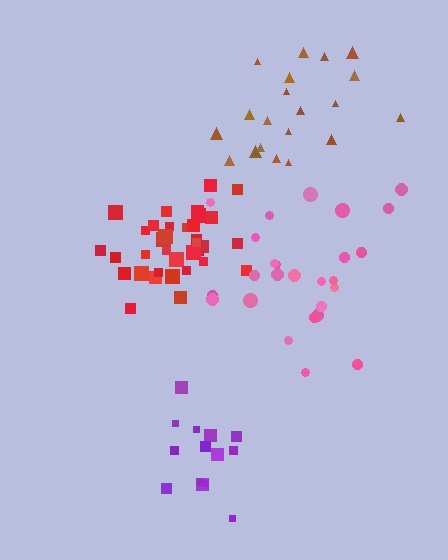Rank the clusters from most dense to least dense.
red, purple, brown, pink.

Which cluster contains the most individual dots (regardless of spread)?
Red (35).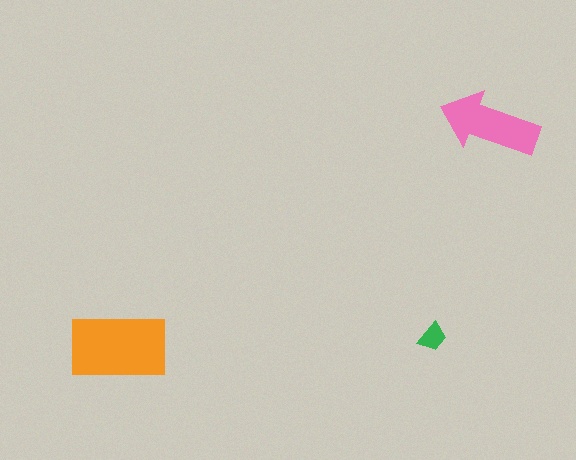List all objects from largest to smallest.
The orange rectangle, the pink arrow, the green trapezoid.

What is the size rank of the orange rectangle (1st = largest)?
1st.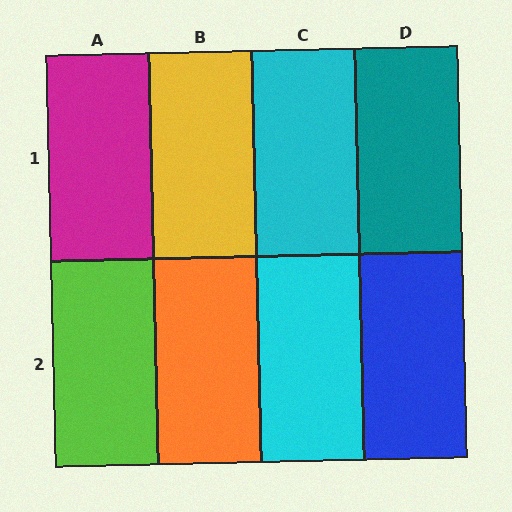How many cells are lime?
1 cell is lime.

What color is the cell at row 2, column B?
Orange.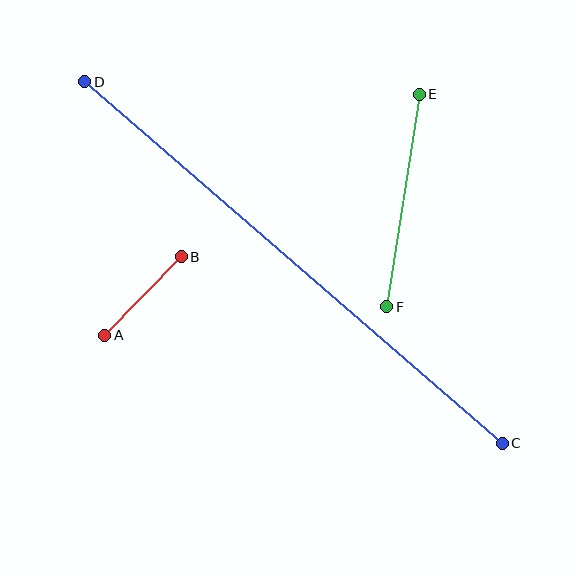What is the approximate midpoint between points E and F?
The midpoint is at approximately (403, 200) pixels.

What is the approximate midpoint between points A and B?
The midpoint is at approximately (143, 296) pixels.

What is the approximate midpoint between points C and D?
The midpoint is at approximately (293, 263) pixels.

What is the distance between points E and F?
The distance is approximately 215 pixels.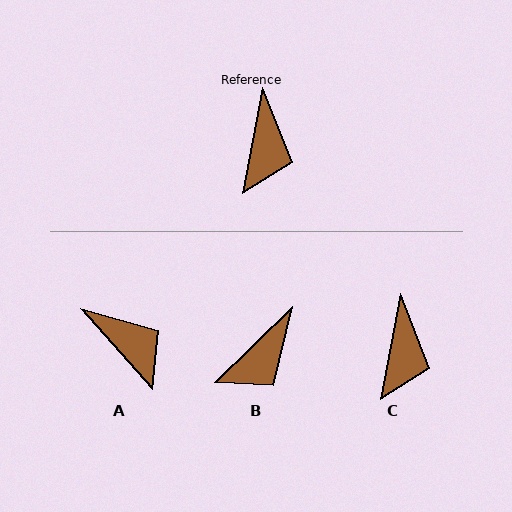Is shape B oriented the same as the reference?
No, it is off by about 35 degrees.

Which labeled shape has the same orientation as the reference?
C.